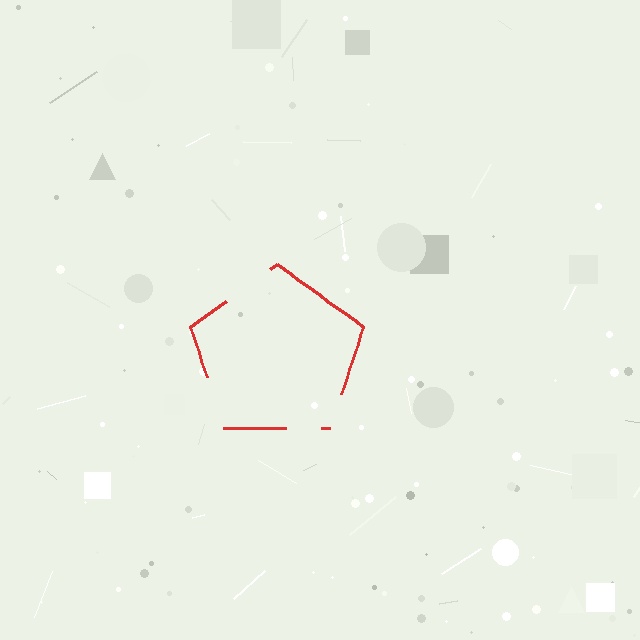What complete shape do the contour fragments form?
The contour fragments form a pentagon.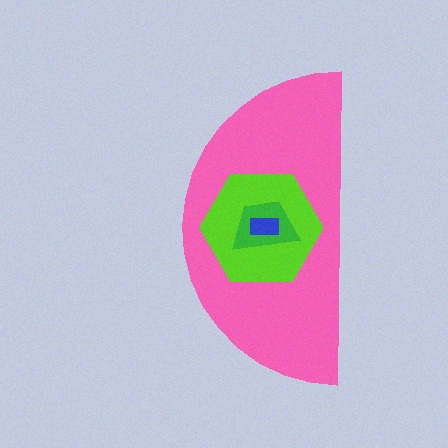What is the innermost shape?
The blue rectangle.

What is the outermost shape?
The pink semicircle.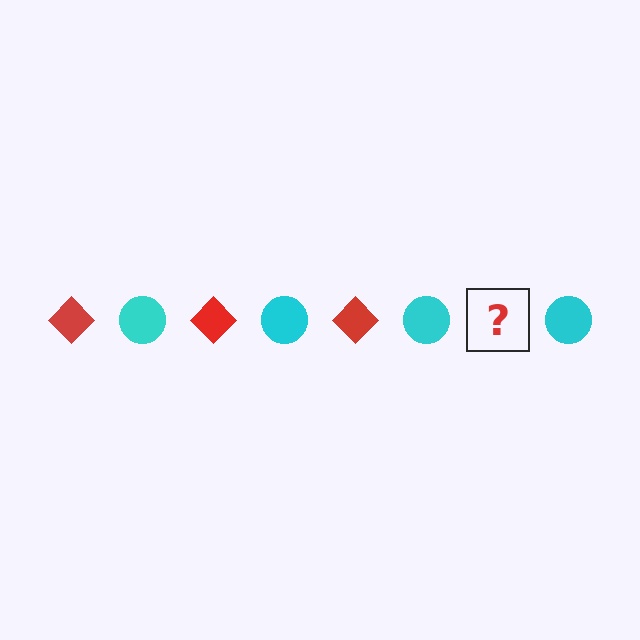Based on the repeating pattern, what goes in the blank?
The blank should be a red diamond.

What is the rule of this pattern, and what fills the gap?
The rule is that the pattern alternates between red diamond and cyan circle. The gap should be filled with a red diamond.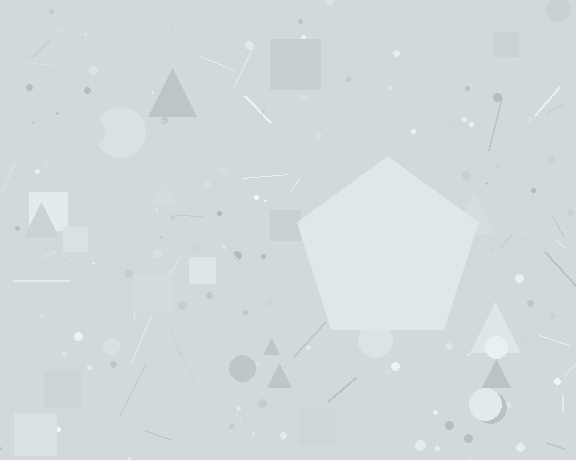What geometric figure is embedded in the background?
A pentagon is embedded in the background.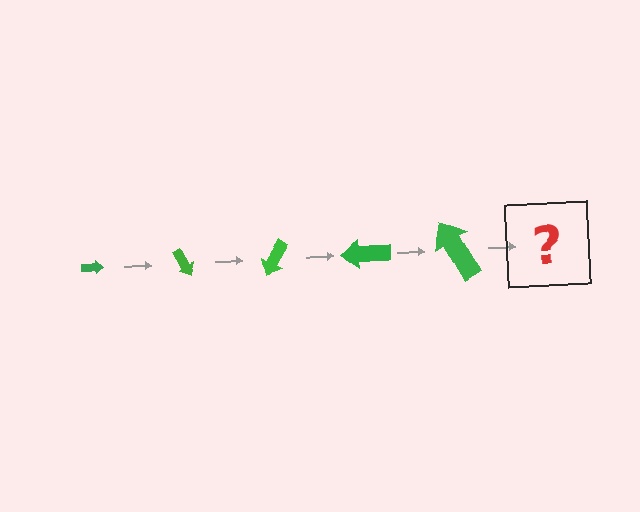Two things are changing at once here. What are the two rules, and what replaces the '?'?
The two rules are that the arrow grows larger each step and it rotates 60 degrees each step. The '?' should be an arrow, larger than the previous one and rotated 300 degrees from the start.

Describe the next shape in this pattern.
It should be an arrow, larger than the previous one and rotated 300 degrees from the start.